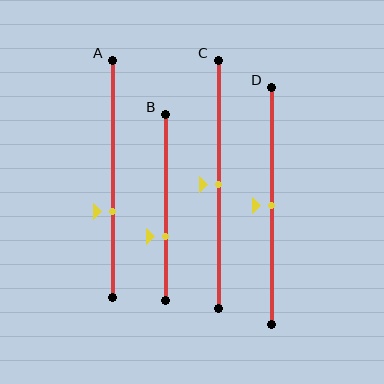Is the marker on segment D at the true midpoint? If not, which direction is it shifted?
Yes, the marker on segment D is at the true midpoint.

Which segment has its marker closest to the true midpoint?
Segment C has its marker closest to the true midpoint.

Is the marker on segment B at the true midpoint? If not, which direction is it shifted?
No, the marker on segment B is shifted downward by about 16% of the segment length.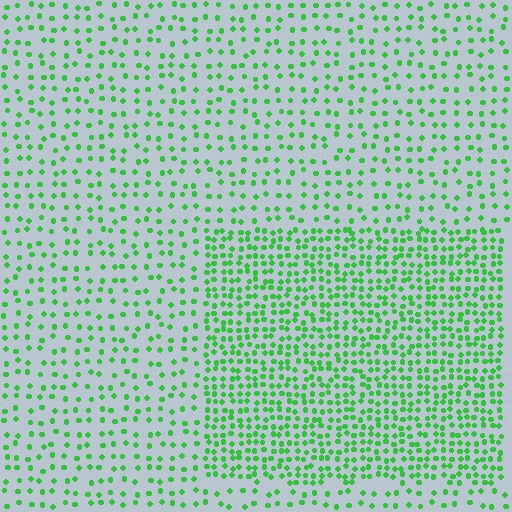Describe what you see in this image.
The image contains small green elements arranged at two different densities. A rectangle-shaped region is visible where the elements are more densely packed than the surrounding area.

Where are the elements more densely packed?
The elements are more densely packed inside the rectangle boundary.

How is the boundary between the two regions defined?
The boundary is defined by a change in element density (approximately 2.1x ratio). All elements are the same color, size, and shape.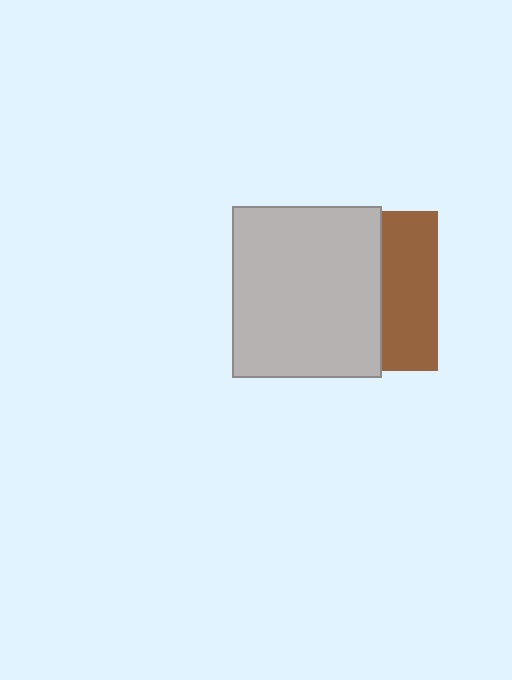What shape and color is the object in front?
The object in front is a light gray rectangle.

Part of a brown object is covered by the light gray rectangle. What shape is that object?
It is a square.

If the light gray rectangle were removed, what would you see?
You would see the complete brown square.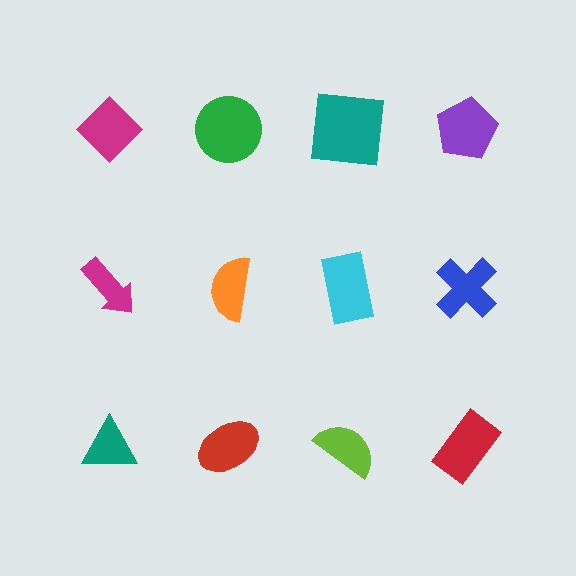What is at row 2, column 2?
An orange semicircle.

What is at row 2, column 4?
A blue cross.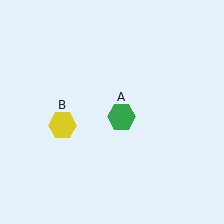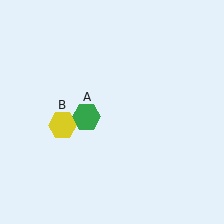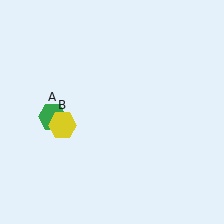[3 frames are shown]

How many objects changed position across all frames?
1 object changed position: green hexagon (object A).